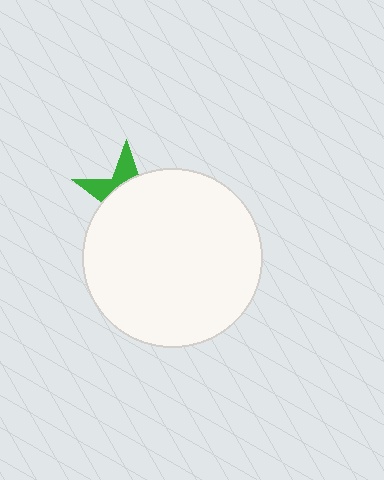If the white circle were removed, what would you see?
You would see the complete green star.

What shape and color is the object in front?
The object in front is a white circle.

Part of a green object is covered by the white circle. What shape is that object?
It is a star.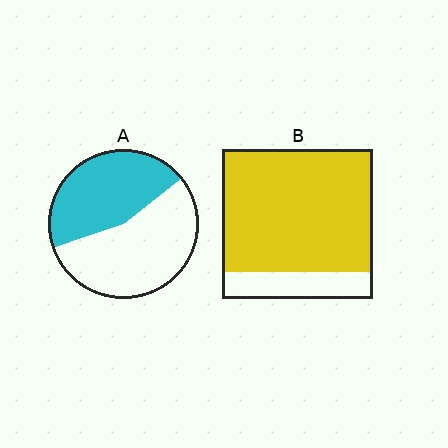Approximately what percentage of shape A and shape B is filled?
A is approximately 45% and B is approximately 80%.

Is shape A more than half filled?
No.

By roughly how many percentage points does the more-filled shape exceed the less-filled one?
By roughly 35 percentage points (B over A).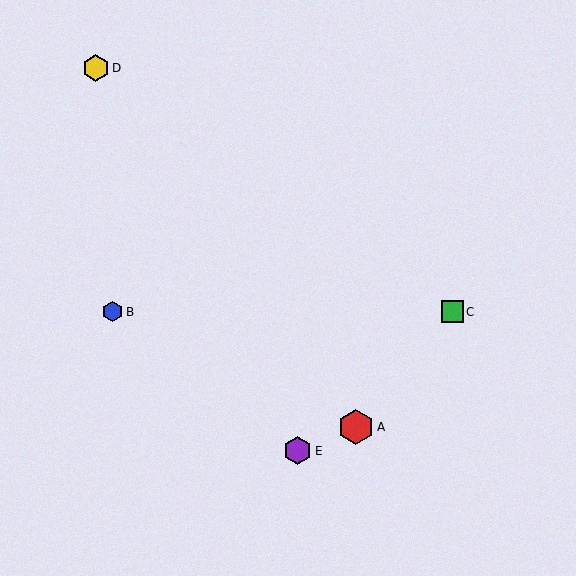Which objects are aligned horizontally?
Objects B, C are aligned horizontally.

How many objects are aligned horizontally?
2 objects (B, C) are aligned horizontally.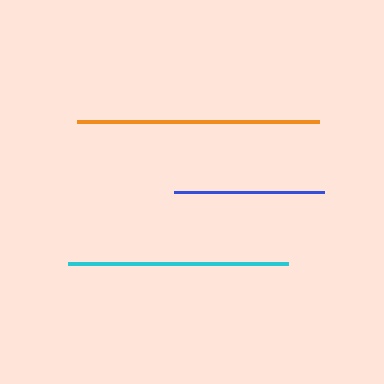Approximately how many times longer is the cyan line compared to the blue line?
The cyan line is approximately 1.5 times the length of the blue line.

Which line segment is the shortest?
The blue line is the shortest at approximately 151 pixels.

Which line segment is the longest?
The orange line is the longest at approximately 242 pixels.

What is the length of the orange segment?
The orange segment is approximately 242 pixels long.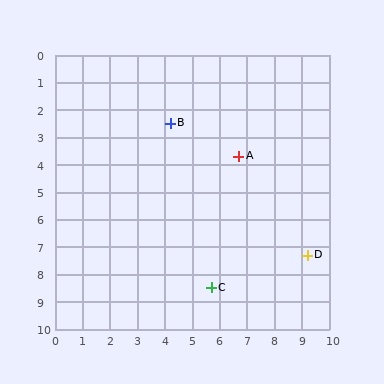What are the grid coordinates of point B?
Point B is at approximately (4.2, 2.5).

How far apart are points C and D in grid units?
Points C and D are about 3.7 grid units apart.